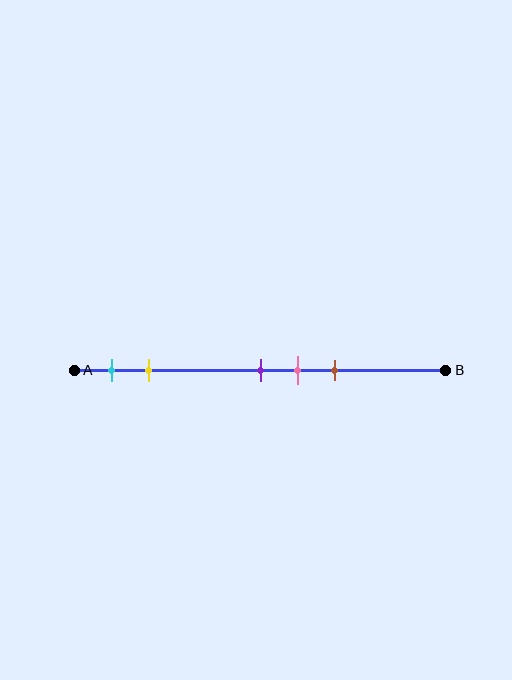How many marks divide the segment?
There are 5 marks dividing the segment.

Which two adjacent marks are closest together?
The purple and pink marks are the closest adjacent pair.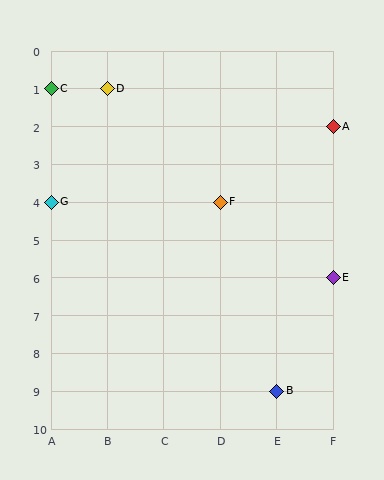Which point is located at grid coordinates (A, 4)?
Point G is at (A, 4).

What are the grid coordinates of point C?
Point C is at grid coordinates (A, 1).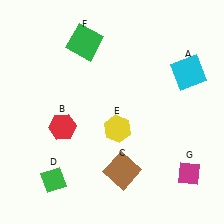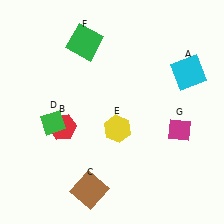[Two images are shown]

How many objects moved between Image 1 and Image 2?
3 objects moved between the two images.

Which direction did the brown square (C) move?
The brown square (C) moved left.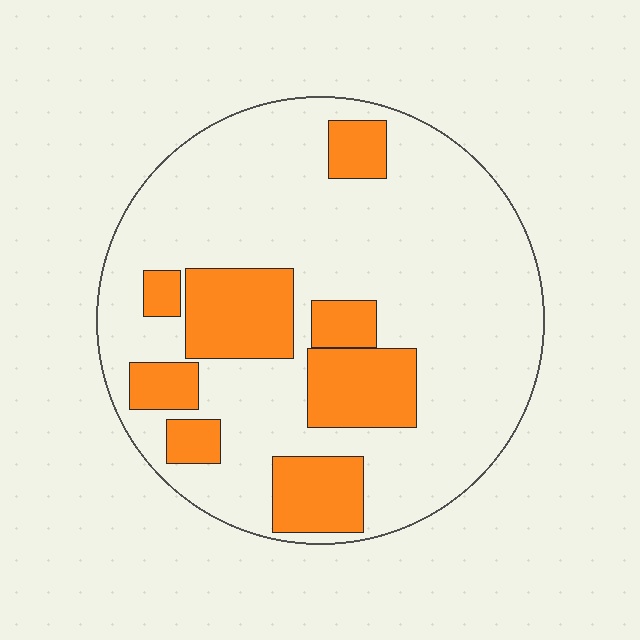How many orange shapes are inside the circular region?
8.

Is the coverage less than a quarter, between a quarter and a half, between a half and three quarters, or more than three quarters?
Between a quarter and a half.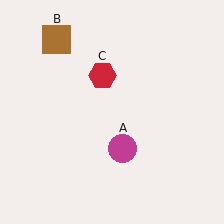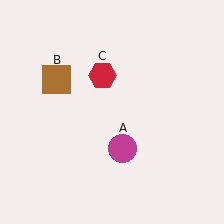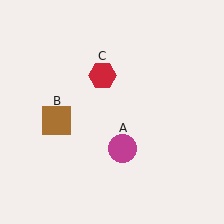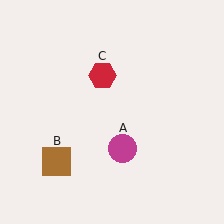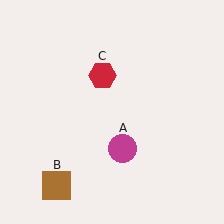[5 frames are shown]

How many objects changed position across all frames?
1 object changed position: brown square (object B).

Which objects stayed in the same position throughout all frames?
Magenta circle (object A) and red hexagon (object C) remained stationary.